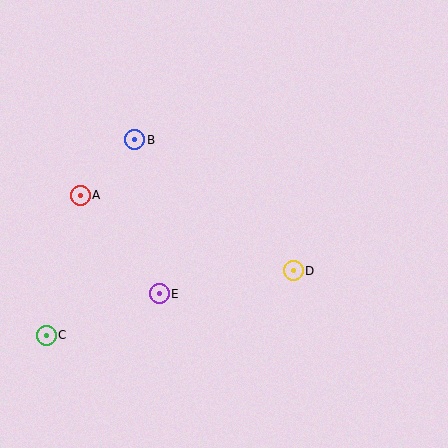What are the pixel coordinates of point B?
Point B is at (135, 140).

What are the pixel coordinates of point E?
Point E is at (159, 294).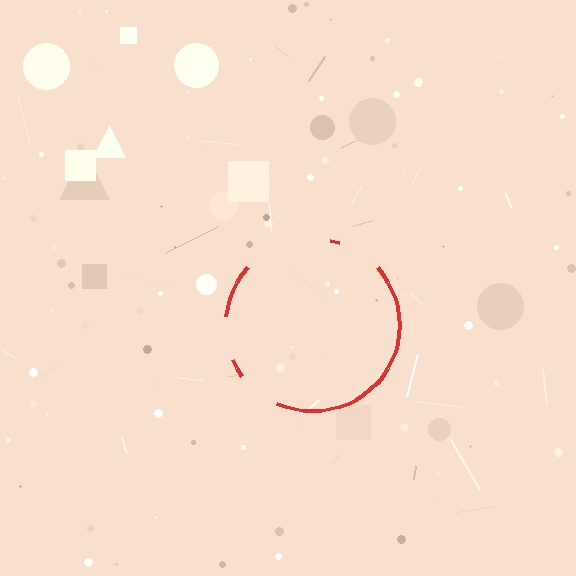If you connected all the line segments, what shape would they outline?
They would outline a circle.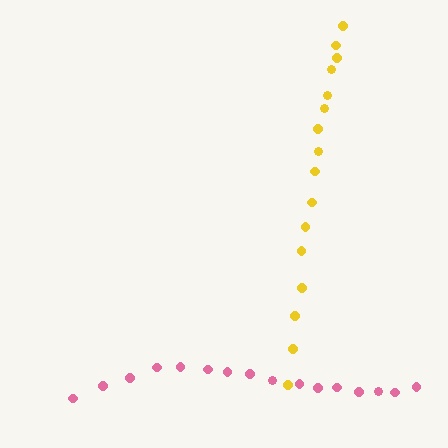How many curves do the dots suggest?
There are 2 distinct paths.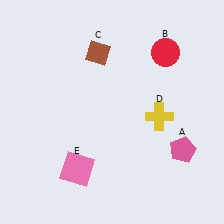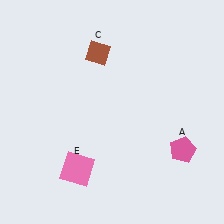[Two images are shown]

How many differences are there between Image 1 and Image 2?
There are 2 differences between the two images.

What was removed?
The yellow cross (D), the red circle (B) were removed in Image 2.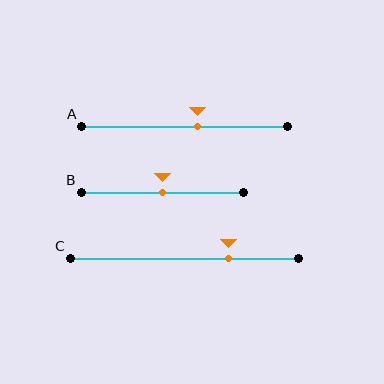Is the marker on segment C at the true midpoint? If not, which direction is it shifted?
No, the marker on segment C is shifted to the right by about 19% of the segment length.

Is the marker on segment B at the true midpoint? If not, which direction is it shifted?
Yes, the marker on segment B is at the true midpoint.